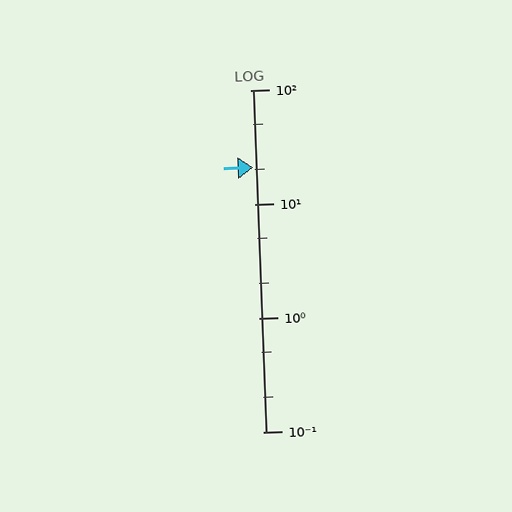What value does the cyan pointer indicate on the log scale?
The pointer indicates approximately 21.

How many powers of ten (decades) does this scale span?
The scale spans 3 decades, from 0.1 to 100.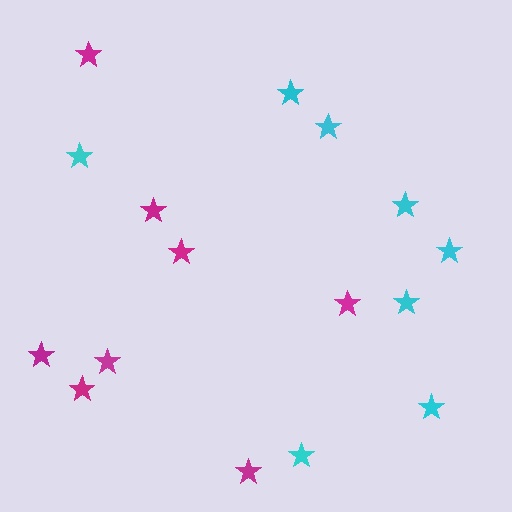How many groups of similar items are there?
There are 2 groups: one group of magenta stars (8) and one group of cyan stars (8).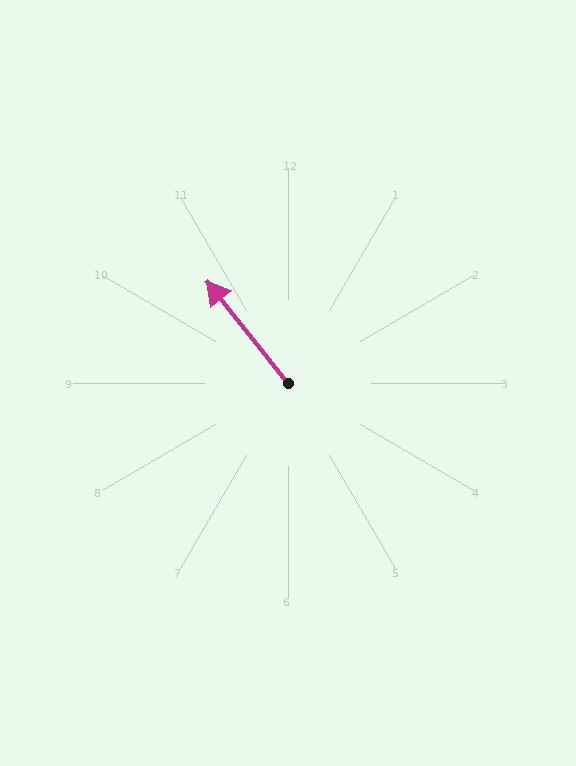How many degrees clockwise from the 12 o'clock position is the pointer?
Approximately 321 degrees.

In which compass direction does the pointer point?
Northwest.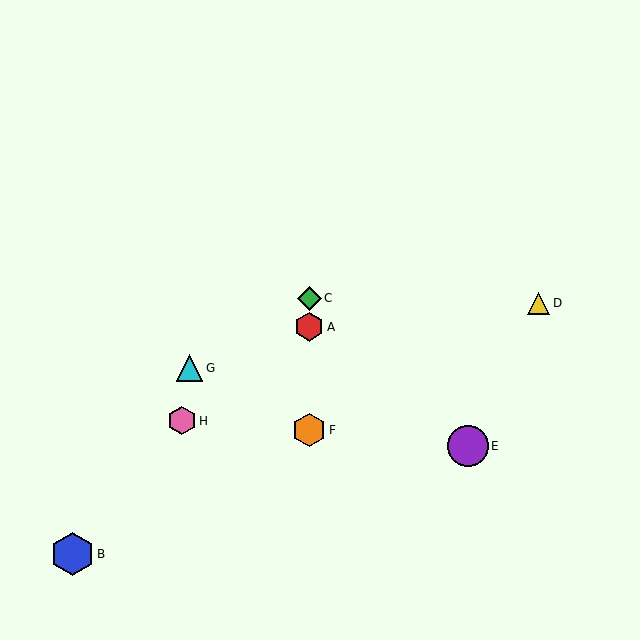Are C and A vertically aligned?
Yes, both are at x≈309.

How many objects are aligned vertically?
3 objects (A, C, F) are aligned vertically.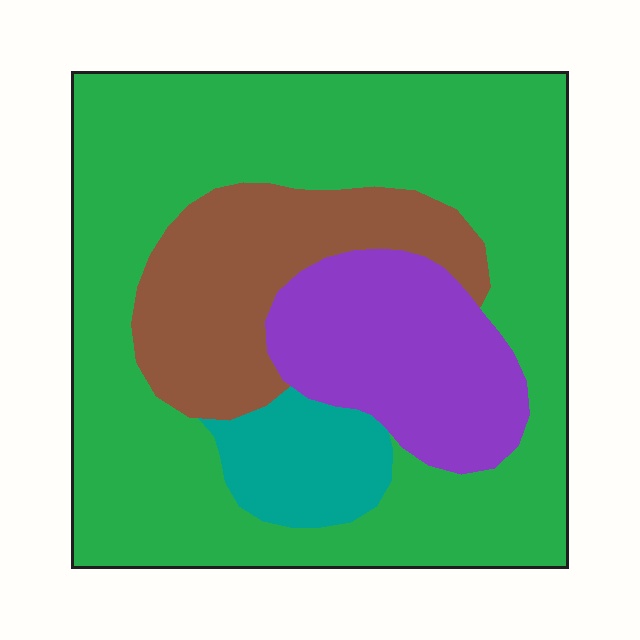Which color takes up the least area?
Teal, at roughly 10%.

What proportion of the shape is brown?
Brown covers about 15% of the shape.